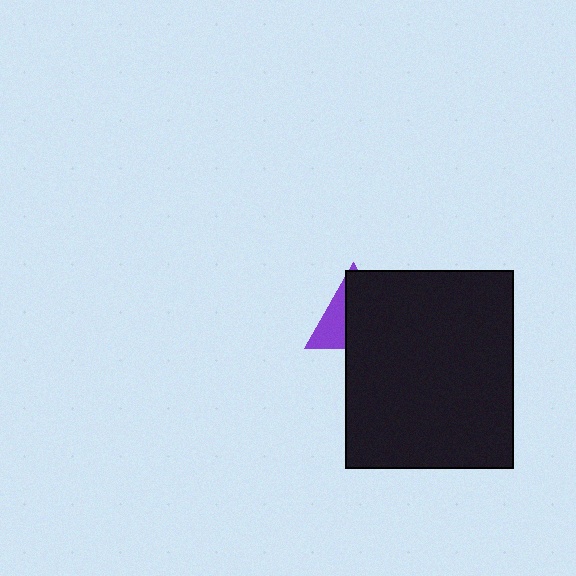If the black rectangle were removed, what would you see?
You would see the complete purple triangle.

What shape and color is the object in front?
The object in front is a black rectangle.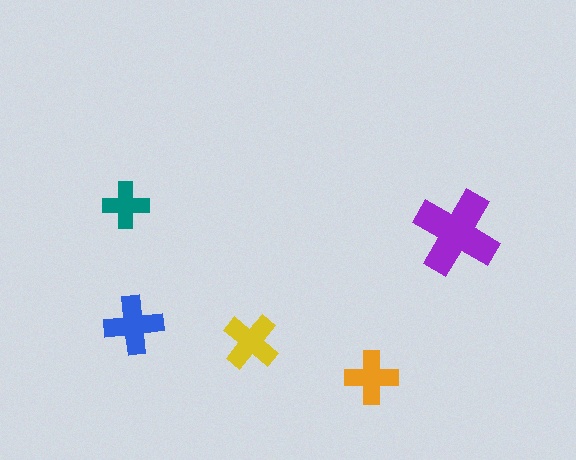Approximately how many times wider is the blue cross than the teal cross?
About 1.5 times wider.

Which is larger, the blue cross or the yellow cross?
The blue one.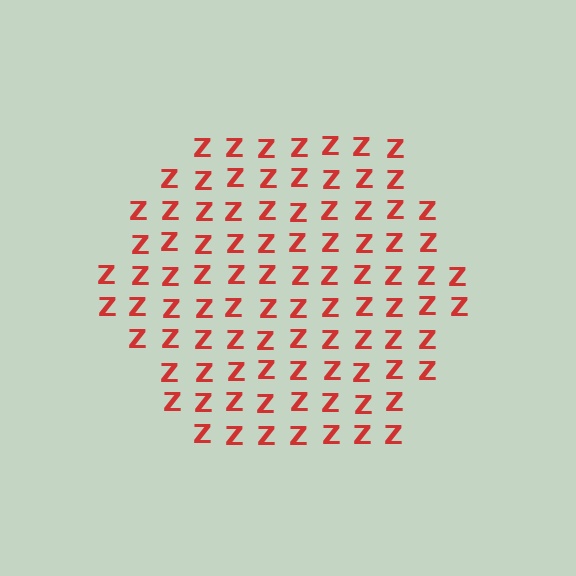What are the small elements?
The small elements are letter Z's.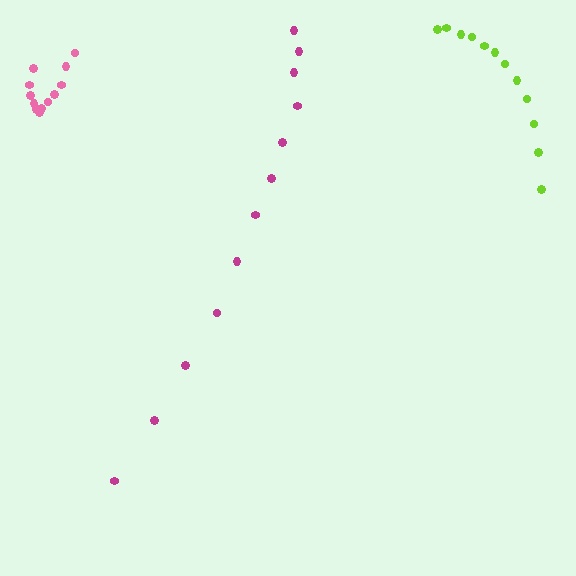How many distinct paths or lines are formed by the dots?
There are 3 distinct paths.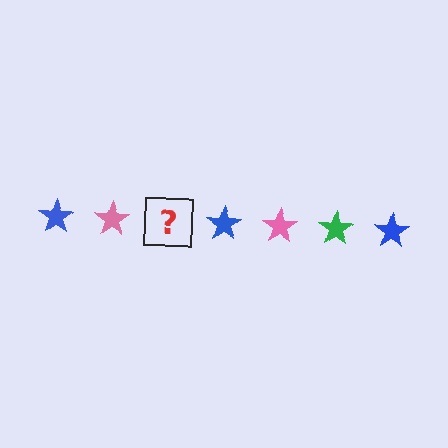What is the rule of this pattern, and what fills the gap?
The rule is that the pattern cycles through blue, pink, green stars. The gap should be filled with a green star.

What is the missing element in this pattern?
The missing element is a green star.